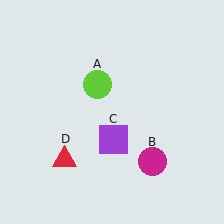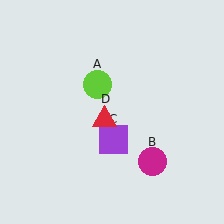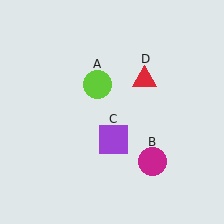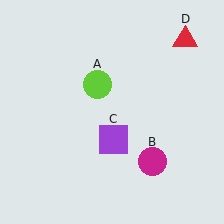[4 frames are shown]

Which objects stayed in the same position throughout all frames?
Lime circle (object A) and magenta circle (object B) and purple square (object C) remained stationary.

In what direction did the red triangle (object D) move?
The red triangle (object D) moved up and to the right.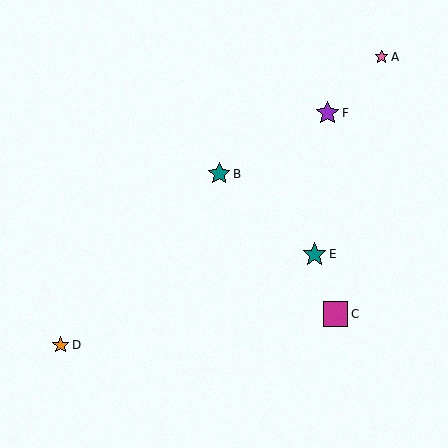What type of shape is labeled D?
Shape D is an orange star.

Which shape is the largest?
The magenta square (labeled C) is the largest.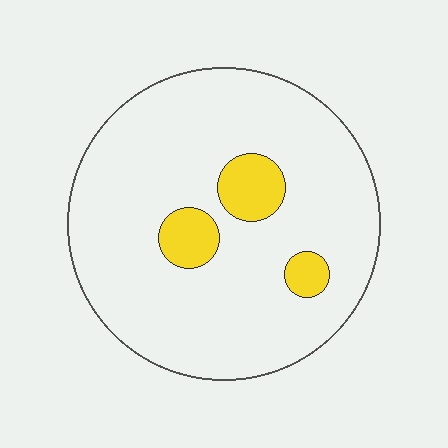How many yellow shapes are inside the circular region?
3.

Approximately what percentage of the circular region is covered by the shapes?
Approximately 10%.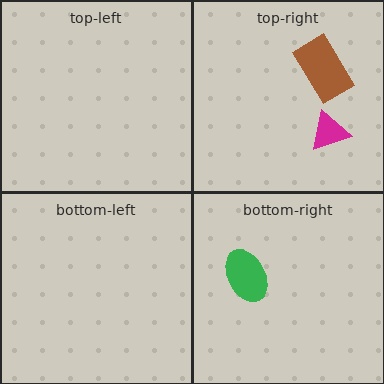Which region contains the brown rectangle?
The top-right region.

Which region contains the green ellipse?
The bottom-right region.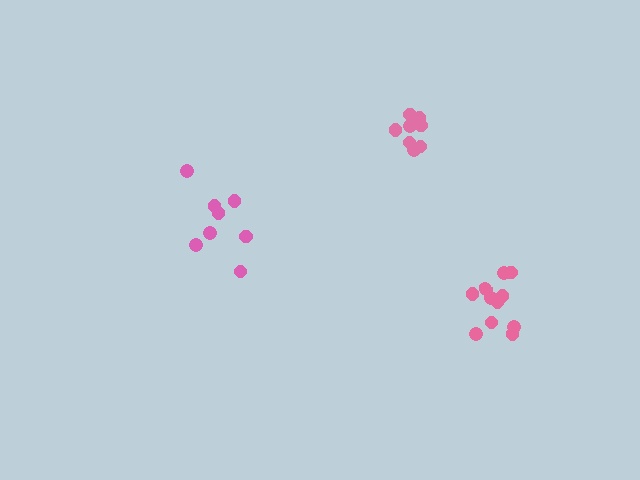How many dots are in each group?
Group 1: 11 dots, Group 2: 10 dots, Group 3: 8 dots (29 total).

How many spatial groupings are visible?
There are 3 spatial groupings.